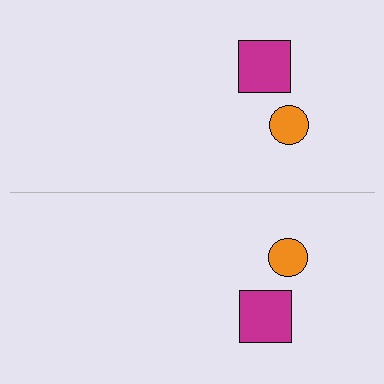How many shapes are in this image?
There are 4 shapes in this image.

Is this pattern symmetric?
Yes, this pattern has bilateral (reflection) symmetry.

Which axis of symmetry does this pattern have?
The pattern has a horizontal axis of symmetry running through the center of the image.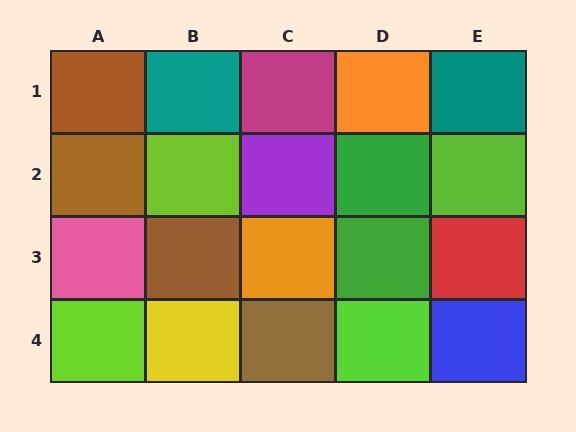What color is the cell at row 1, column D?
Orange.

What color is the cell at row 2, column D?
Green.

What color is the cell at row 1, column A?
Brown.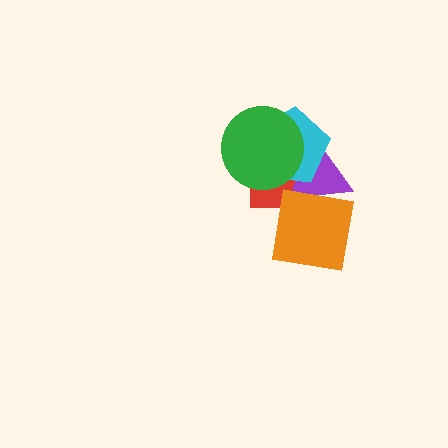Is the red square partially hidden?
Yes, it is partially covered by another shape.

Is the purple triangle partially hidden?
Yes, it is partially covered by another shape.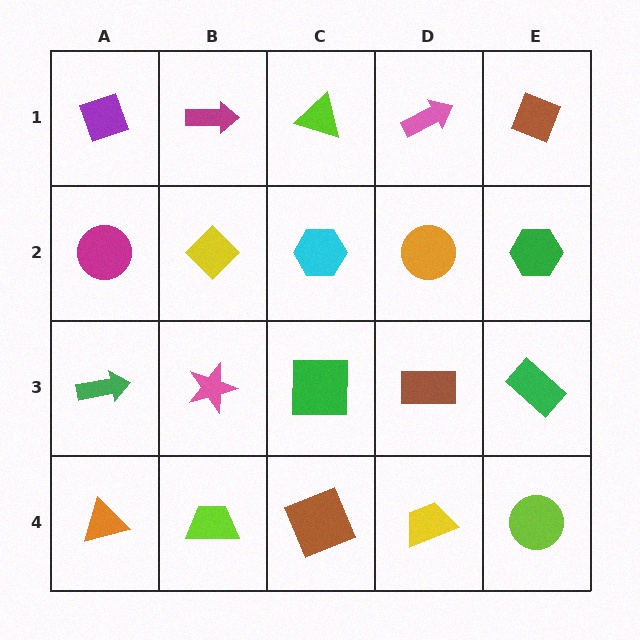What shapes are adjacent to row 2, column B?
A magenta arrow (row 1, column B), a pink star (row 3, column B), a magenta circle (row 2, column A), a cyan hexagon (row 2, column C).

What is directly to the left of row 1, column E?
A pink arrow.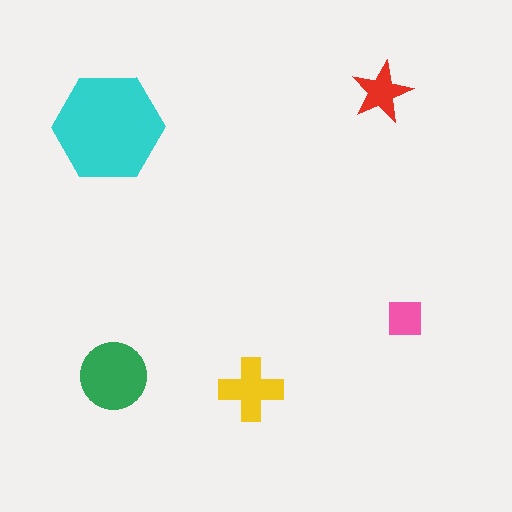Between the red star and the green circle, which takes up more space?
The green circle.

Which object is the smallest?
The pink square.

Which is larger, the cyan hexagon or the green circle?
The cyan hexagon.